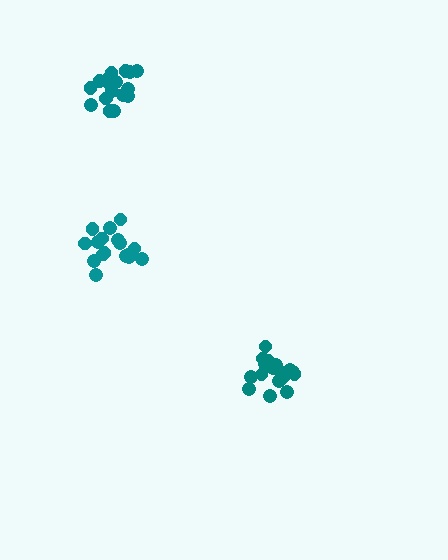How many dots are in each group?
Group 1: 18 dots, Group 2: 17 dots, Group 3: 17 dots (52 total).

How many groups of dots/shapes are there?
There are 3 groups.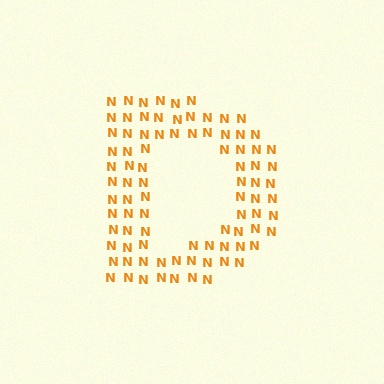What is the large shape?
The large shape is the letter D.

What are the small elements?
The small elements are letter N's.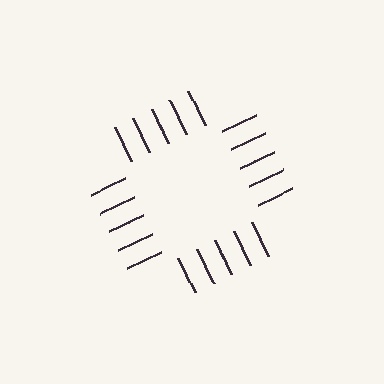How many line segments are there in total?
20 — 5 along each of the 4 edges.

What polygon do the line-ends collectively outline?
An illusory square — the line segments terminate on its edges but no continuous stroke is drawn.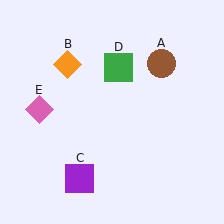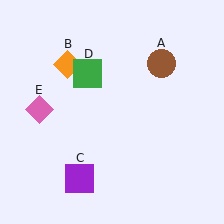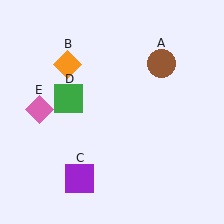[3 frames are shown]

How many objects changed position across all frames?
1 object changed position: green square (object D).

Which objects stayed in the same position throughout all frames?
Brown circle (object A) and orange diamond (object B) and purple square (object C) and pink diamond (object E) remained stationary.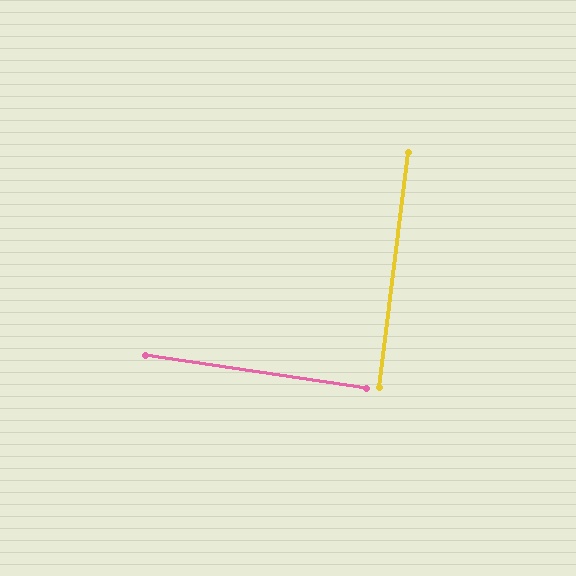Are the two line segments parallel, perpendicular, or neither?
Perpendicular — they meet at approximately 89°.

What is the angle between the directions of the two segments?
Approximately 89 degrees.